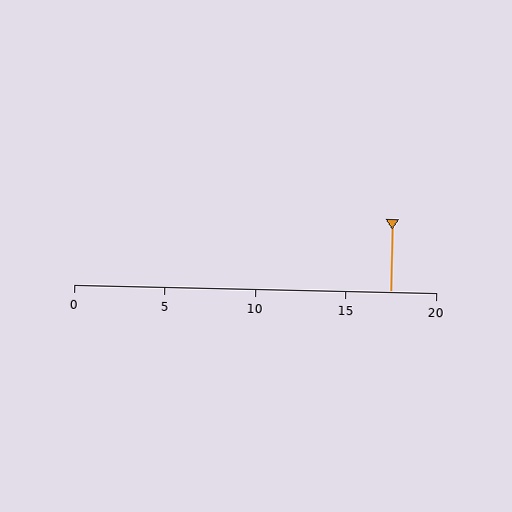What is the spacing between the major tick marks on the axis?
The major ticks are spaced 5 apart.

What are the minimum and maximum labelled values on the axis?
The axis runs from 0 to 20.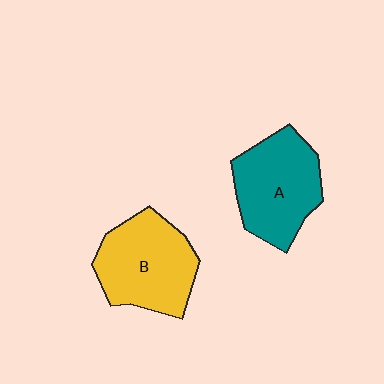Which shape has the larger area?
Shape B (yellow).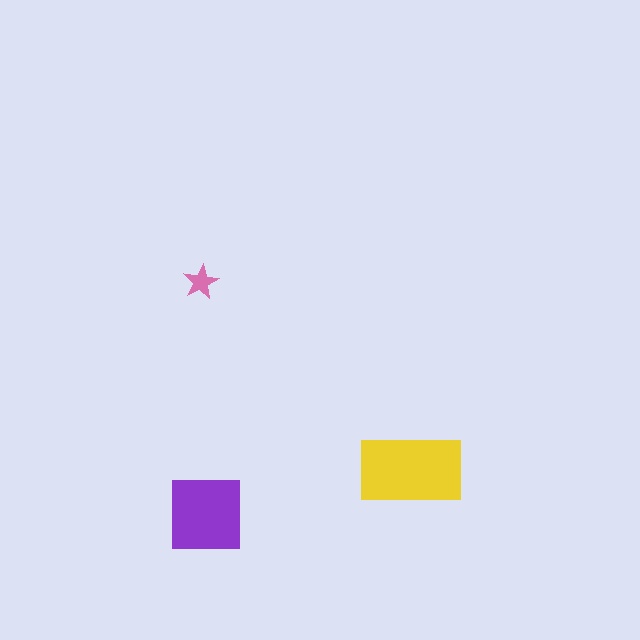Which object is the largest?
The yellow rectangle.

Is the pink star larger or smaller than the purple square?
Smaller.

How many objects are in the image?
There are 3 objects in the image.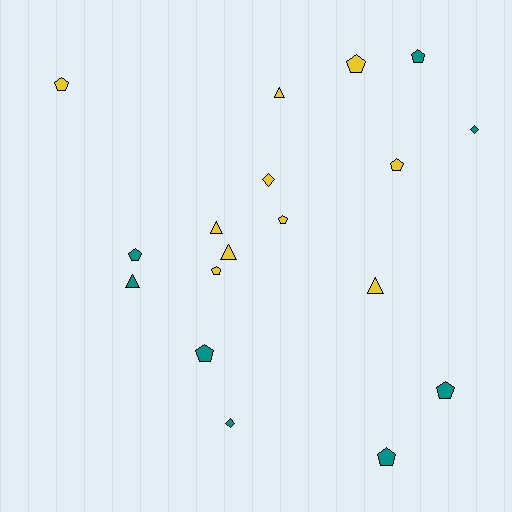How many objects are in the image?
There are 18 objects.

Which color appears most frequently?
Yellow, with 10 objects.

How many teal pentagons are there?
There are 5 teal pentagons.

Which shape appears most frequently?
Pentagon, with 10 objects.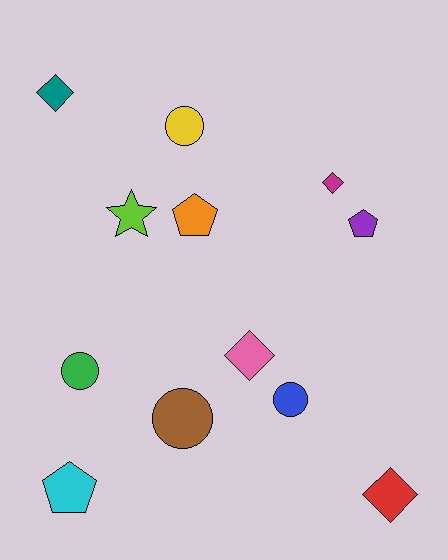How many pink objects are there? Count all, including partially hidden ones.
There is 1 pink object.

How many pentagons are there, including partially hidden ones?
There are 3 pentagons.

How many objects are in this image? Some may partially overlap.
There are 12 objects.